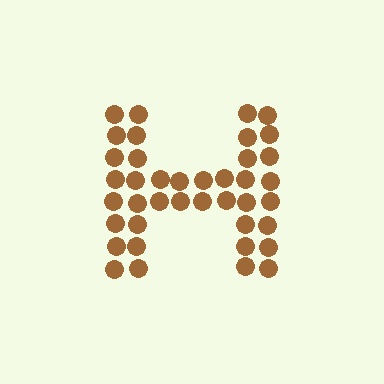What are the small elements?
The small elements are circles.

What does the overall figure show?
The overall figure shows the letter H.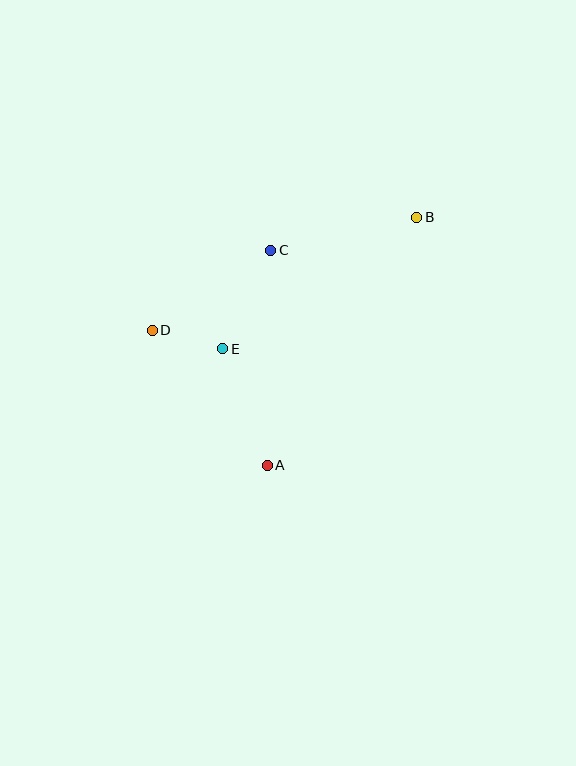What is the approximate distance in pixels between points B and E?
The distance between B and E is approximately 234 pixels.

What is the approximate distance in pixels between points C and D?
The distance between C and D is approximately 143 pixels.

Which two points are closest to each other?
Points D and E are closest to each other.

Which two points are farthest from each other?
Points A and B are farthest from each other.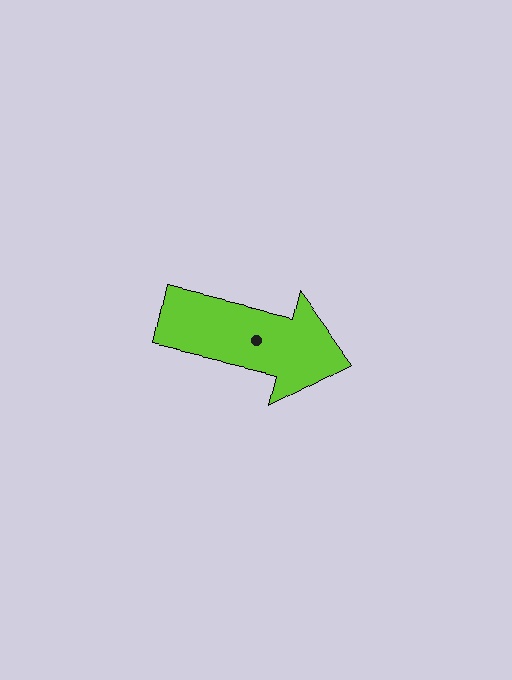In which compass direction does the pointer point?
East.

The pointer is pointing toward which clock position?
Roughly 3 o'clock.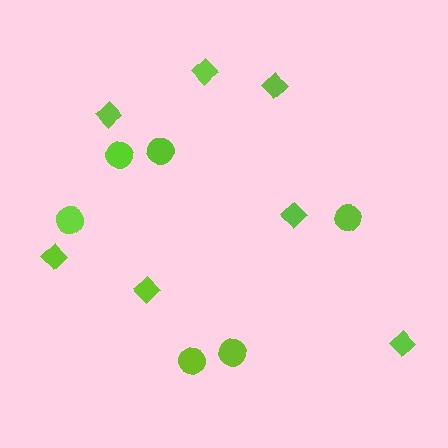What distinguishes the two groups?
There are 2 groups: one group of diamonds (7) and one group of circles (6).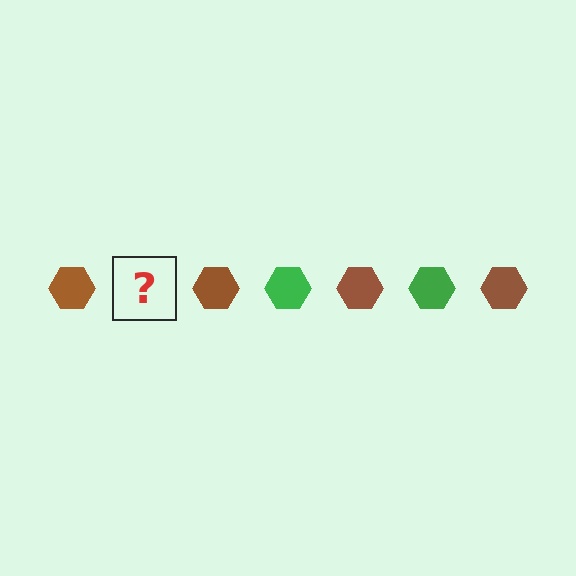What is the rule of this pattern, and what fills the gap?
The rule is that the pattern cycles through brown, green hexagons. The gap should be filled with a green hexagon.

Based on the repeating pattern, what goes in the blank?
The blank should be a green hexagon.